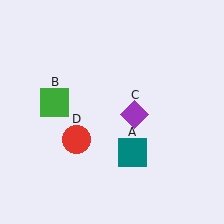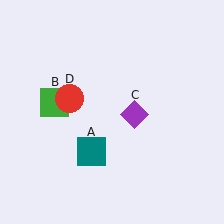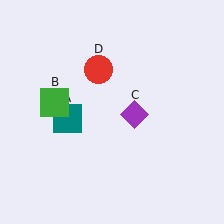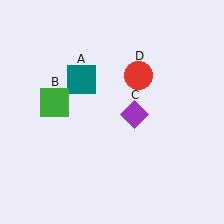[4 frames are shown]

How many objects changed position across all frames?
2 objects changed position: teal square (object A), red circle (object D).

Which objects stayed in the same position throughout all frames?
Green square (object B) and purple diamond (object C) remained stationary.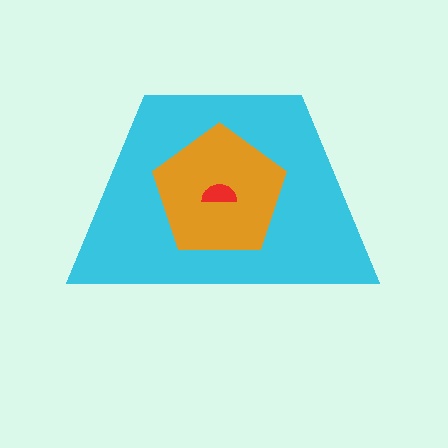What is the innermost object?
The red semicircle.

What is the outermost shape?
The cyan trapezoid.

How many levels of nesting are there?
3.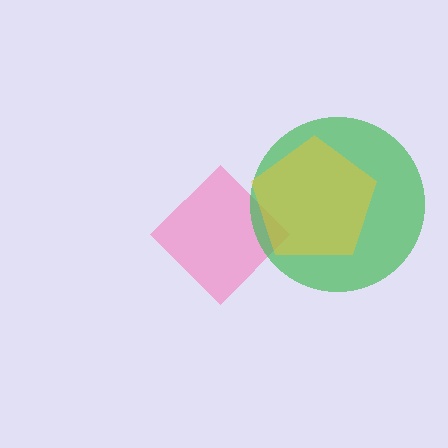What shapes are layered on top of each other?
The layered shapes are: a pink diamond, a green circle, a yellow pentagon.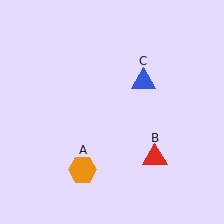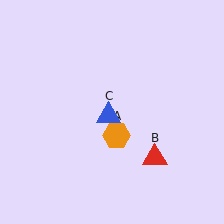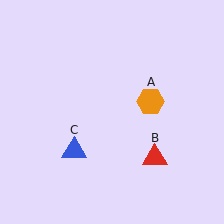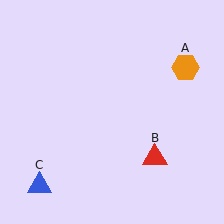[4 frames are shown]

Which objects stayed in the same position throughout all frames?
Red triangle (object B) remained stationary.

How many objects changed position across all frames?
2 objects changed position: orange hexagon (object A), blue triangle (object C).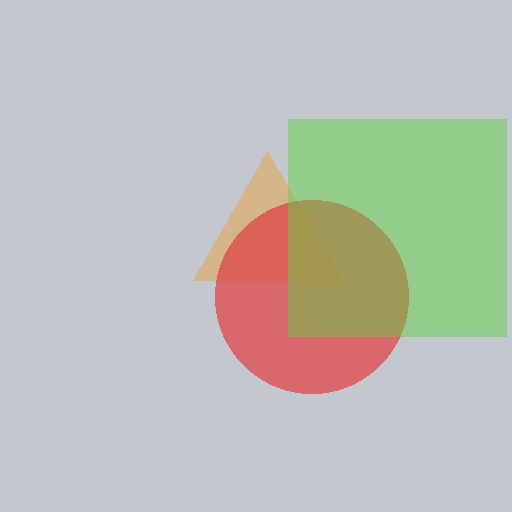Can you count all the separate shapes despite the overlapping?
Yes, there are 3 separate shapes.